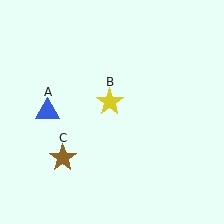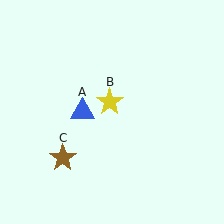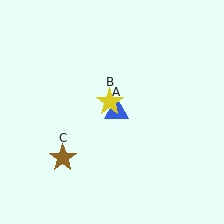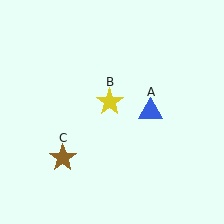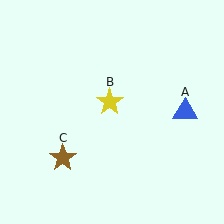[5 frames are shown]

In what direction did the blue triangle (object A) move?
The blue triangle (object A) moved right.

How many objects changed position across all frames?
1 object changed position: blue triangle (object A).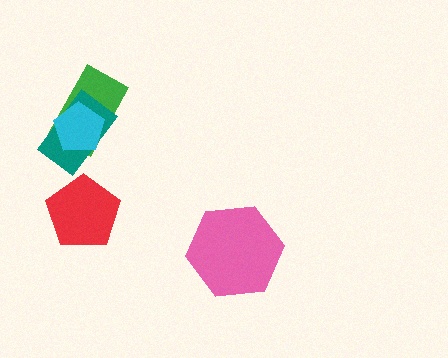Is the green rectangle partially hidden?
Yes, it is partially covered by another shape.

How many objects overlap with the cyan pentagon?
2 objects overlap with the cyan pentagon.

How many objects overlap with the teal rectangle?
2 objects overlap with the teal rectangle.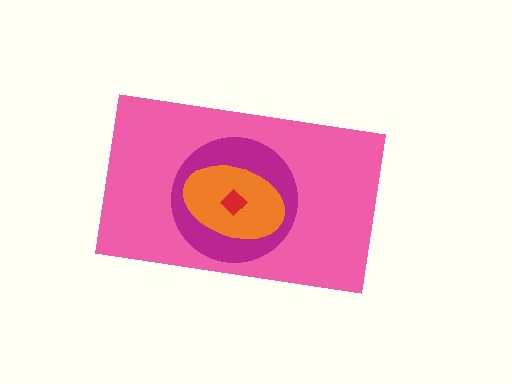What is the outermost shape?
The pink rectangle.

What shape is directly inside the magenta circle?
The orange ellipse.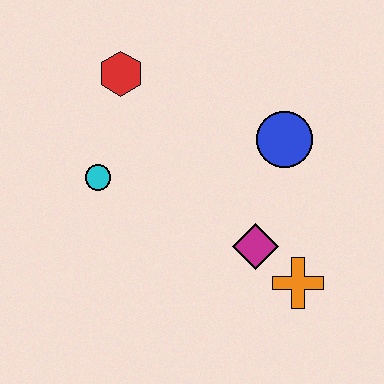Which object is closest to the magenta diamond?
The orange cross is closest to the magenta diamond.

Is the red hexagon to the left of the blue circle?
Yes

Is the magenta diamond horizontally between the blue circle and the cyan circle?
Yes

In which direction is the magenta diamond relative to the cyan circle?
The magenta diamond is to the right of the cyan circle.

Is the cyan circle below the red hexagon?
Yes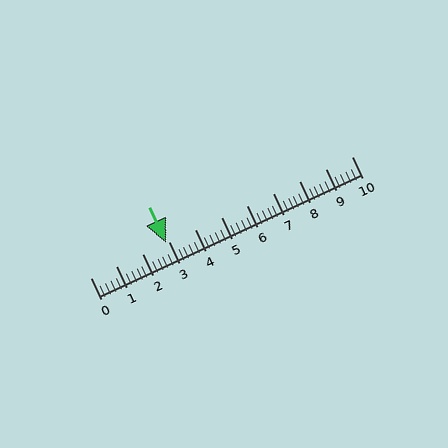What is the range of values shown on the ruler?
The ruler shows values from 0 to 10.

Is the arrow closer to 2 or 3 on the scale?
The arrow is closer to 3.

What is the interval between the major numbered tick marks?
The major tick marks are spaced 1 units apart.